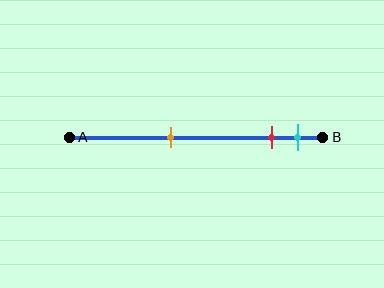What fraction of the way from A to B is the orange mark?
The orange mark is approximately 40% (0.4) of the way from A to B.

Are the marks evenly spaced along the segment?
No, the marks are not evenly spaced.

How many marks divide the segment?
There are 3 marks dividing the segment.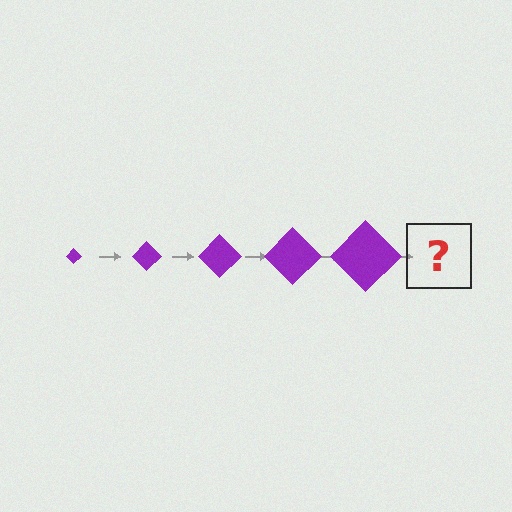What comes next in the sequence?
The next element should be a purple diamond, larger than the previous one.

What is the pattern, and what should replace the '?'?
The pattern is that the diamond gets progressively larger each step. The '?' should be a purple diamond, larger than the previous one.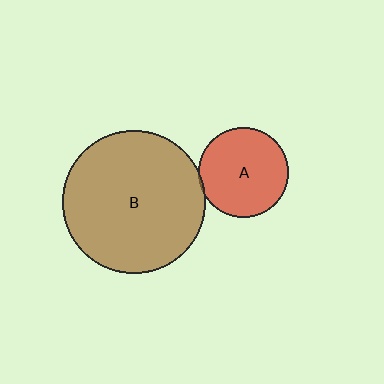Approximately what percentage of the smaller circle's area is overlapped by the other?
Approximately 5%.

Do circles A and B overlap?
Yes.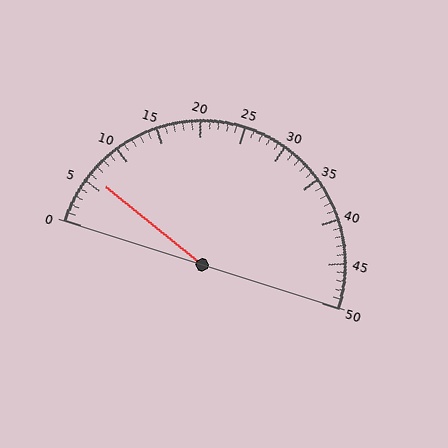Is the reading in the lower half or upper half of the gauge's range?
The reading is in the lower half of the range (0 to 50).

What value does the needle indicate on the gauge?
The needle indicates approximately 6.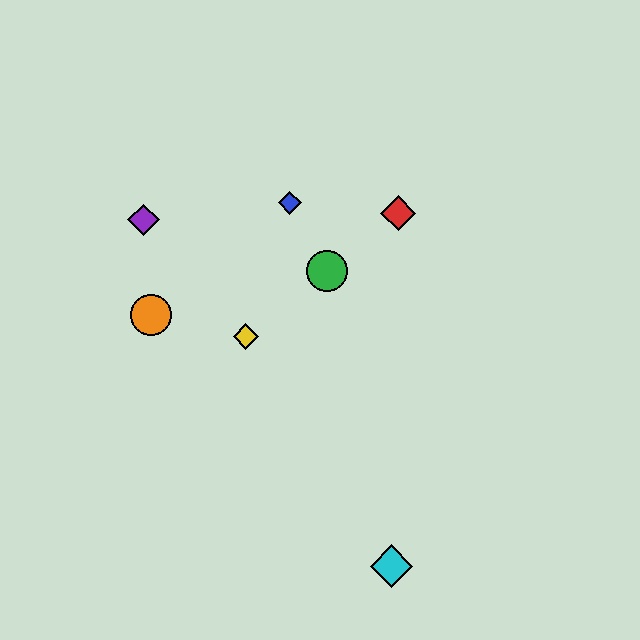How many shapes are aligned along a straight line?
3 shapes (the red diamond, the green circle, the yellow diamond) are aligned along a straight line.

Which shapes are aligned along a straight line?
The red diamond, the green circle, the yellow diamond are aligned along a straight line.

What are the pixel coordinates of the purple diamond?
The purple diamond is at (144, 220).